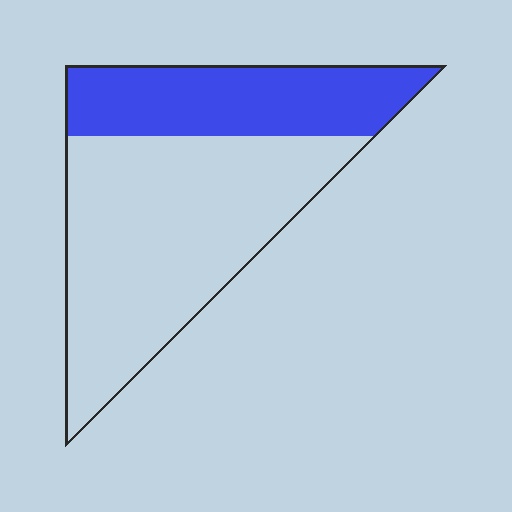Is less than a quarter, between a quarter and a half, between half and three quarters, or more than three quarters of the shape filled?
Between a quarter and a half.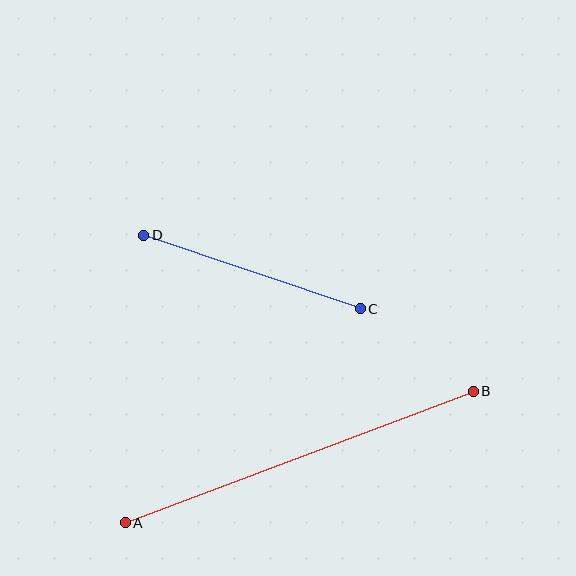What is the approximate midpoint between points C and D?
The midpoint is at approximately (252, 272) pixels.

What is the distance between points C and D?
The distance is approximately 229 pixels.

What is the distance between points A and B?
The distance is approximately 372 pixels.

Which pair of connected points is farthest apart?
Points A and B are farthest apart.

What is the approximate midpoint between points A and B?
The midpoint is at approximately (299, 457) pixels.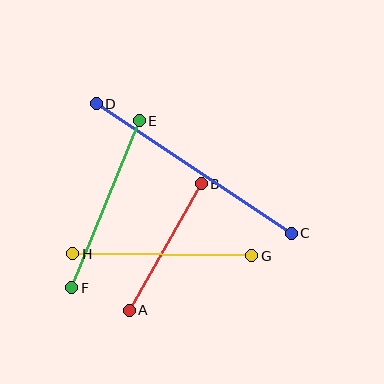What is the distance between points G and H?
The distance is approximately 179 pixels.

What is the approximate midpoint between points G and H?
The midpoint is at approximately (162, 255) pixels.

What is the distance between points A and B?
The distance is approximately 146 pixels.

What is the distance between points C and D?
The distance is approximately 234 pixels.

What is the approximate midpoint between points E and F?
The midpoint is at approximately (105, 204) pixels.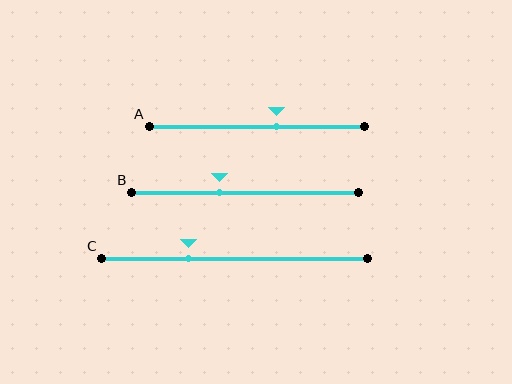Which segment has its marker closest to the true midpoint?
Segment A has its marker closest to the true midpoint.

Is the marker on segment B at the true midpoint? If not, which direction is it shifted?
No, the marker on segment B is shifted to the left by about 11% of the segment length.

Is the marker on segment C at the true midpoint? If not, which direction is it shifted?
No, the marker on segment C is shifted to the left by about 17% of the segment length.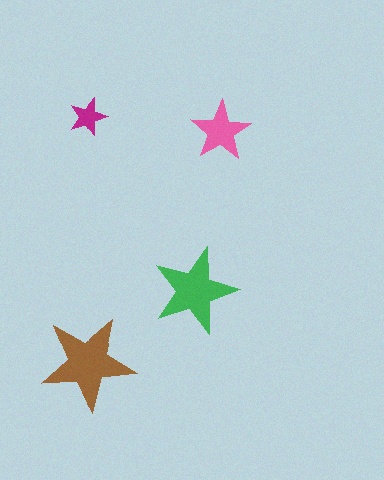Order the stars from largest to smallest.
the brown one, the green one, the pink one, the magenta one.